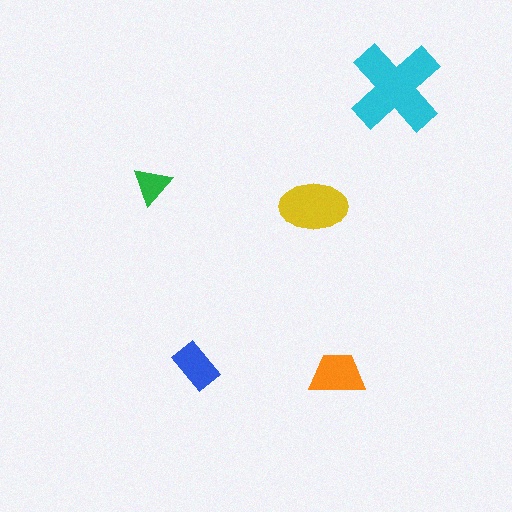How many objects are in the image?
There are 5 objects in the image.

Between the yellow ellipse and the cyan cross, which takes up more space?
The cyan cross.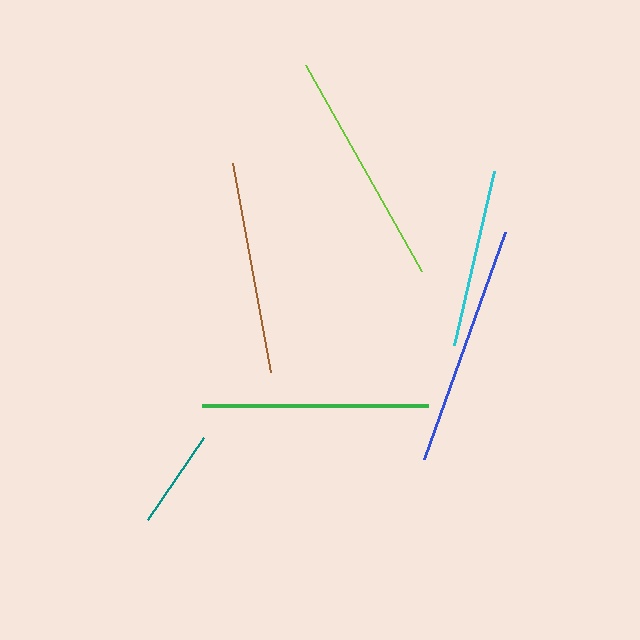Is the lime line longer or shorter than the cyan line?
The lime line is longer than the cyan line.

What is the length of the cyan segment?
The cyan segment is approximately 179 pixels long.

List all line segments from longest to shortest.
From longest to shortest: blue, lime, green, brown, cyan, teal.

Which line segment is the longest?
The blue line is the longest at approximately 241 pixels.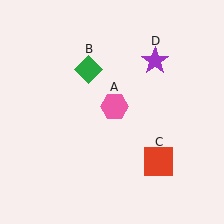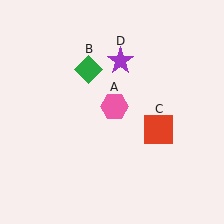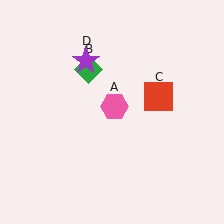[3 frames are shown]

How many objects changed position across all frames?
2 objects changed position: red square (object C), purple star (object D).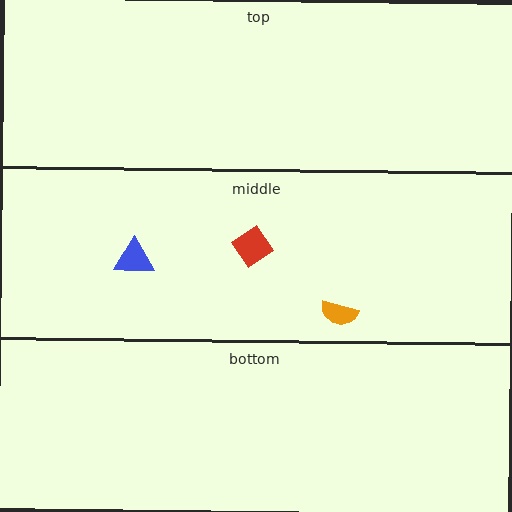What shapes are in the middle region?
The blue triangle, the orange semicircle, the red diamond.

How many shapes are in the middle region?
3.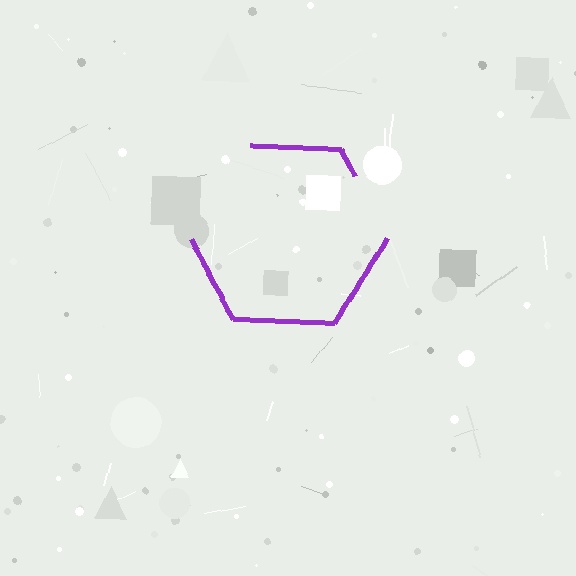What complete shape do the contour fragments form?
The contour fragments form a hexagon.